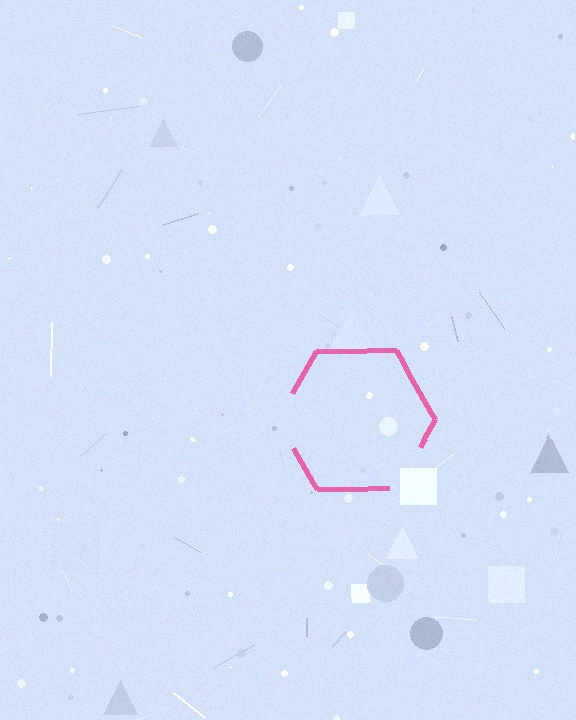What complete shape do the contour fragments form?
The contour fragments form a hexagon.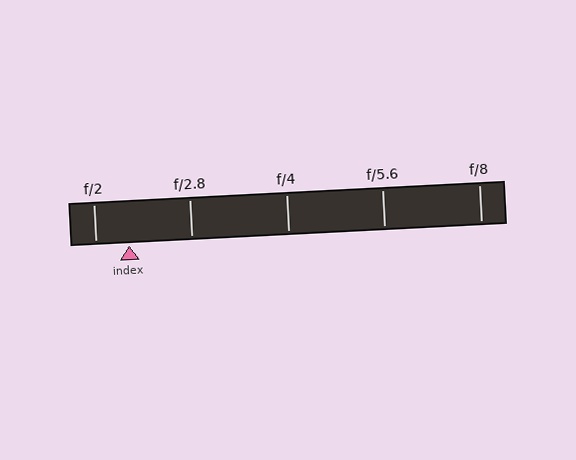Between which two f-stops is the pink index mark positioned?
The index mark is between f/2 and f/2.8.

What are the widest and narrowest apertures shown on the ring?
The widest aperture shown is f/2 and the narrowest is f/8.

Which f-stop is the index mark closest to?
The index mark is closest to f/2.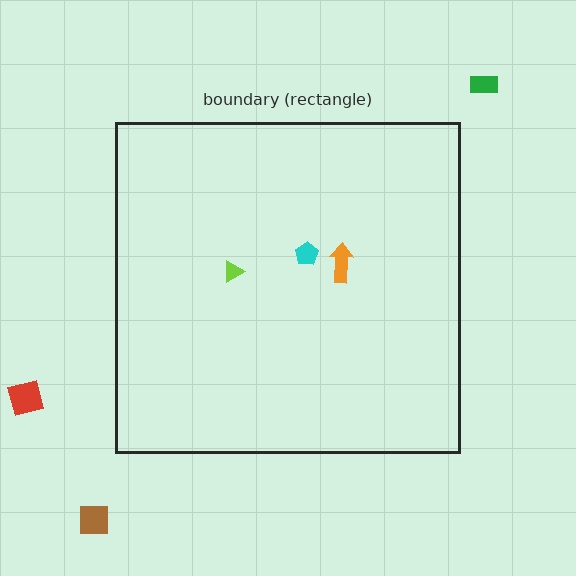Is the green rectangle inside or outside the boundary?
Outside.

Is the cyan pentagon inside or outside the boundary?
Inside.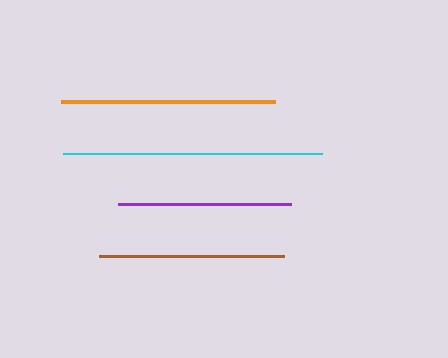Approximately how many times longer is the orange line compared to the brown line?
The orange line is approximately 1.2 times the length of the brown line.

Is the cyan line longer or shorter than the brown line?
The cyan line is longer than the brown line.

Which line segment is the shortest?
The purple line is the shortest at approximately 173 pixels.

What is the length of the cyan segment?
The cyan segment is approximately 259 pixels long.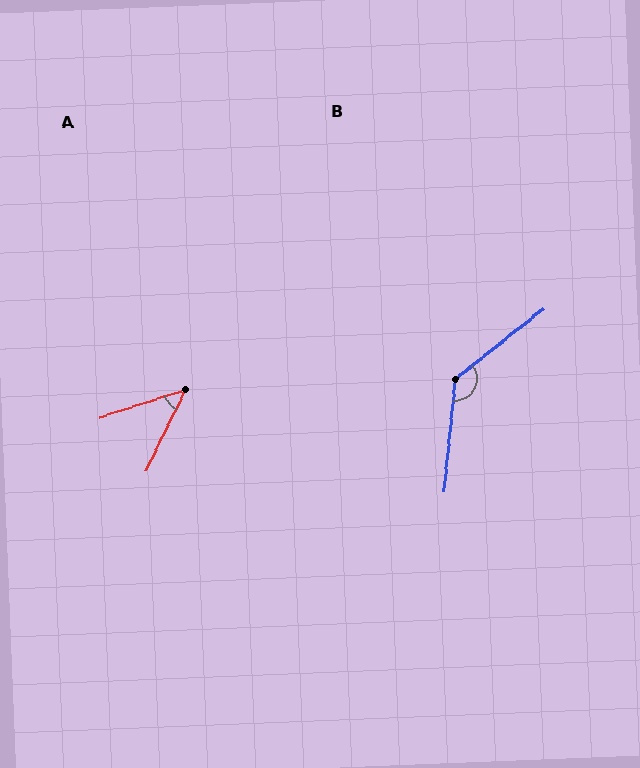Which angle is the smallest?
A, at approximately 46 degrees.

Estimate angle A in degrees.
Approximately 46 degrees.